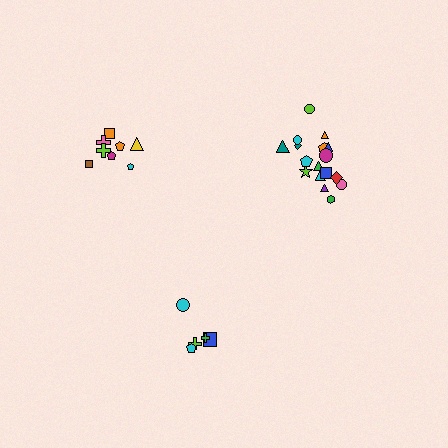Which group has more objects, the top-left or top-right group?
The top-right group.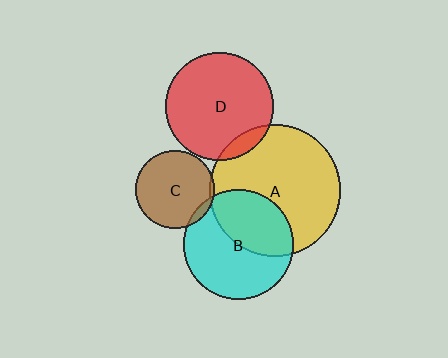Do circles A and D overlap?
Yes.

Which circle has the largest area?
Circle A (yellow).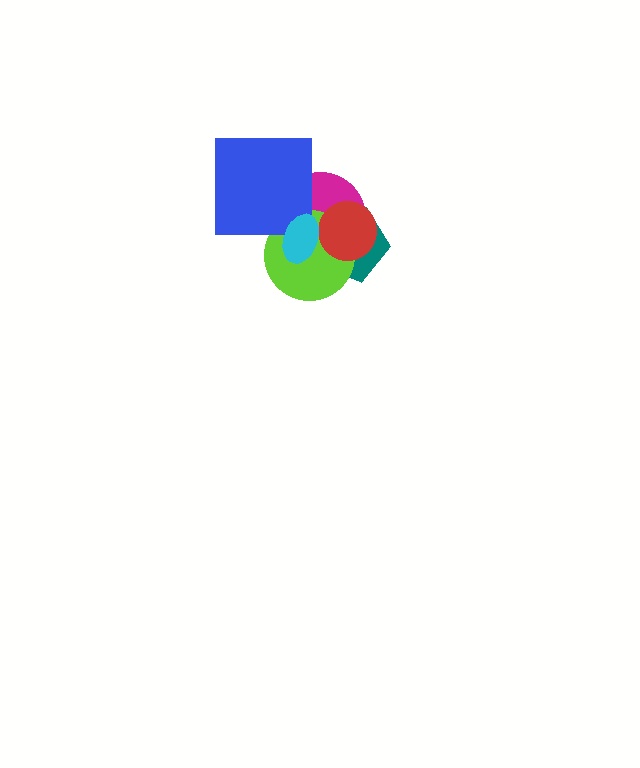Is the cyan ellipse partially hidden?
No, no other shape covers it.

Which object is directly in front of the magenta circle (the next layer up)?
The teal pentagon is directly in front of the magenta circle.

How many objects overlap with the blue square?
3 objects overlap with the blue square.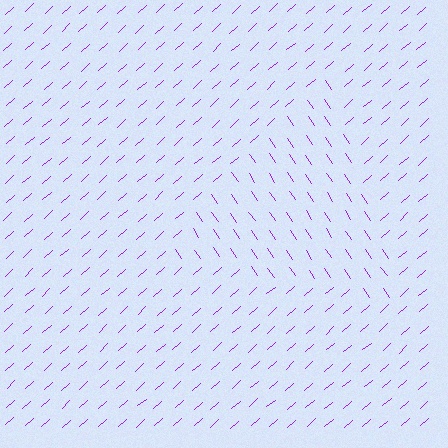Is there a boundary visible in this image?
Yes, there is a texture boundary formed by a change in line orientation.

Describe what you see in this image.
The image is filled with small purple line segments. A triangle region in the image has lines oriented differently from the surrounding lines, creating a visible texture boundary.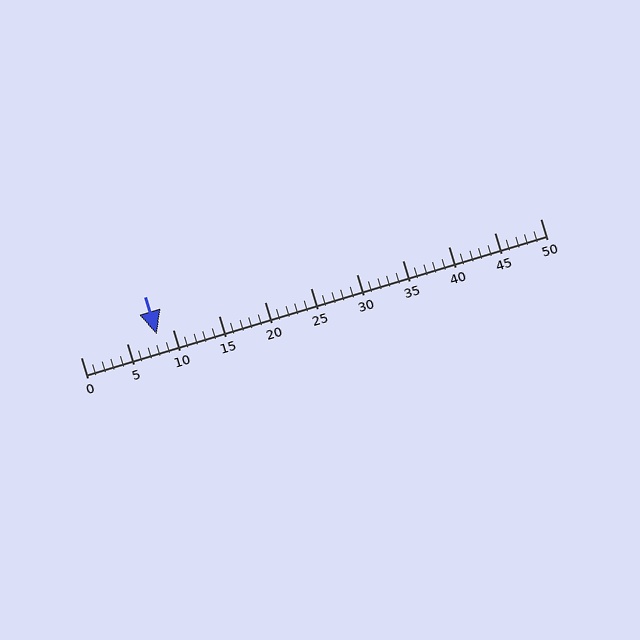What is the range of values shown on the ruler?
The ruler shows values from 0 to 50.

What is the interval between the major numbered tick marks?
The major tick marks are spaced 5 units apart.